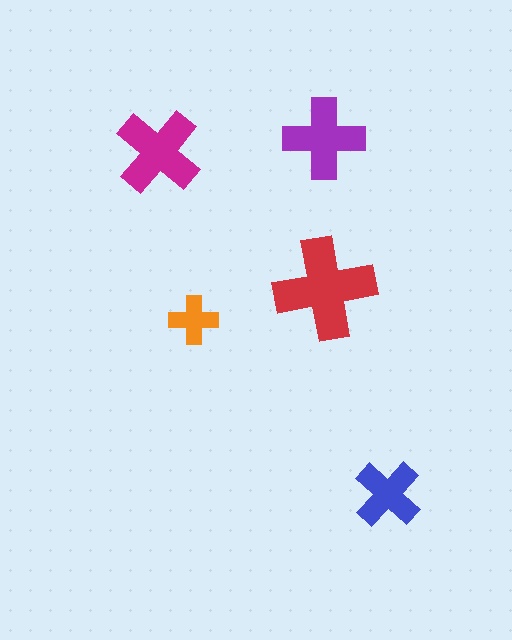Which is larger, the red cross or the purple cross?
The red one.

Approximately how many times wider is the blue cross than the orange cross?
About 1.5 times wider.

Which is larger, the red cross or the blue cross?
The red one.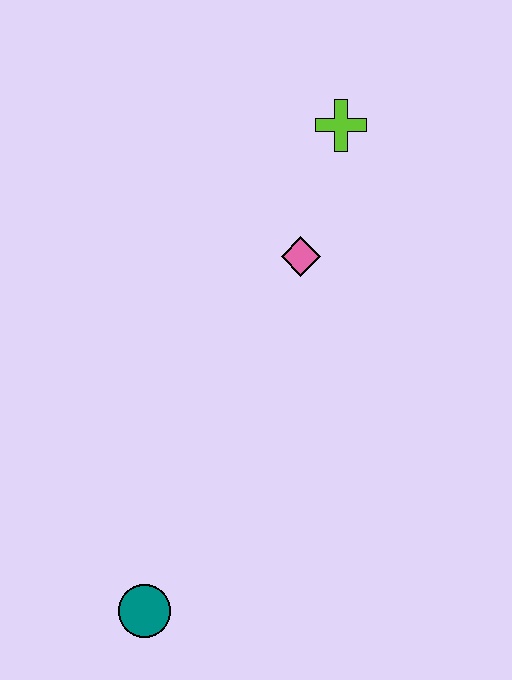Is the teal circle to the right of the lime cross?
No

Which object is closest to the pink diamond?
The lime cross is closest to the pink diamond.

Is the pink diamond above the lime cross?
No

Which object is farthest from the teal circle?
The lime cross is farthest from the teal circle.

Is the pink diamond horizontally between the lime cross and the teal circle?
Yes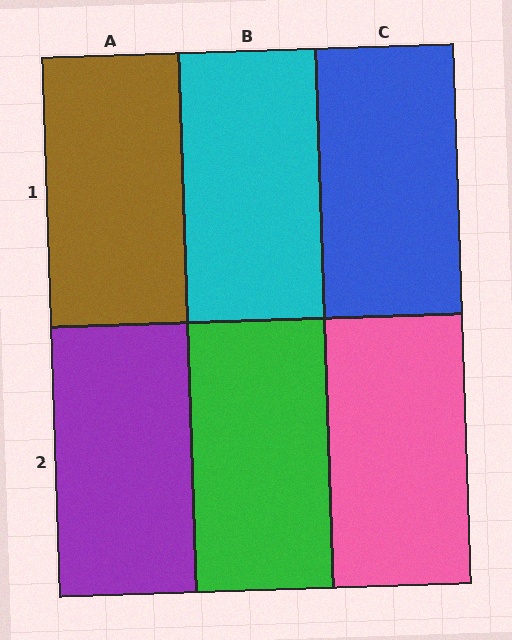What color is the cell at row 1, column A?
Brown.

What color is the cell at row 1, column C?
Blue.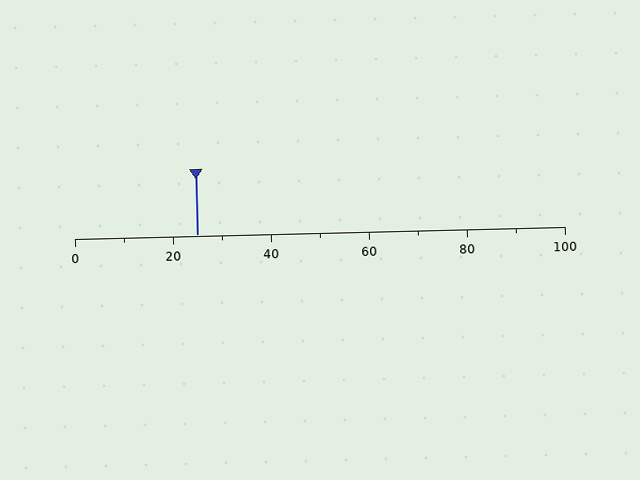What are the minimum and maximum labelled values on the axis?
The axis runs from 0 to 100.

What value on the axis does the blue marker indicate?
The marker indicates approximately 25.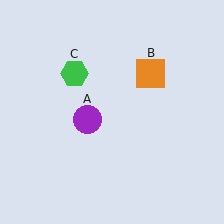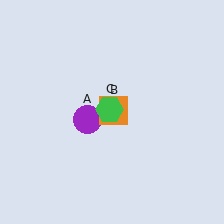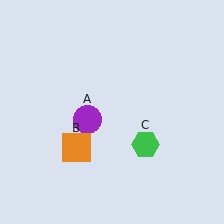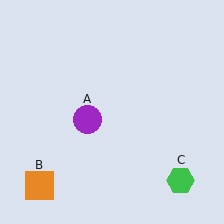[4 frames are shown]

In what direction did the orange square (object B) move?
The orange square (object B) moved down and to the left.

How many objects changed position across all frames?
2 objects changed position: orange square (object B), green hexagon (object C).